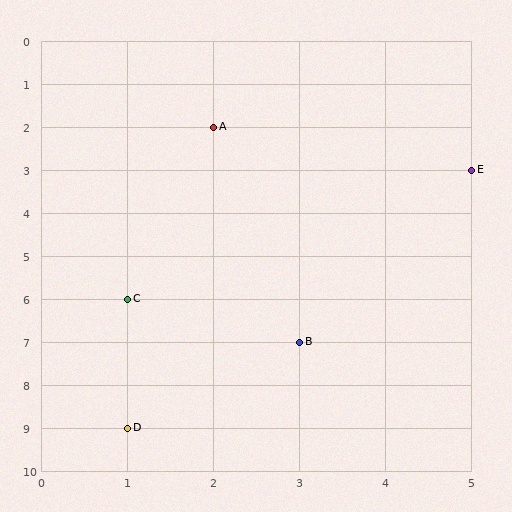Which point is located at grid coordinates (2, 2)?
Point A is at (2, 2).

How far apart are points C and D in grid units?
Points C and D are 3 rows apart.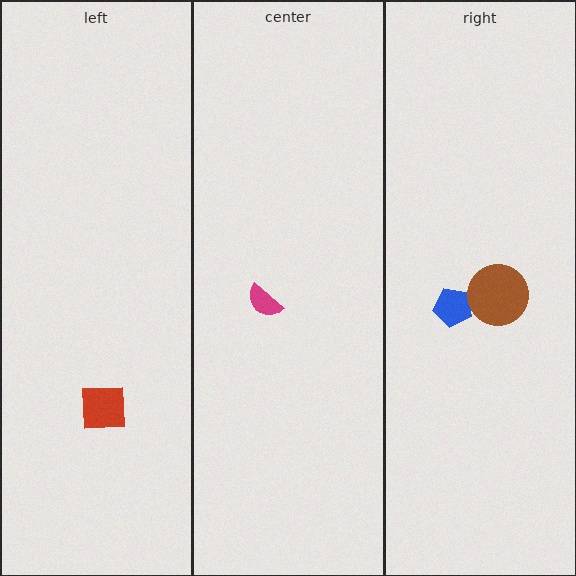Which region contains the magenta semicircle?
The center region.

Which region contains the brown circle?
The right region.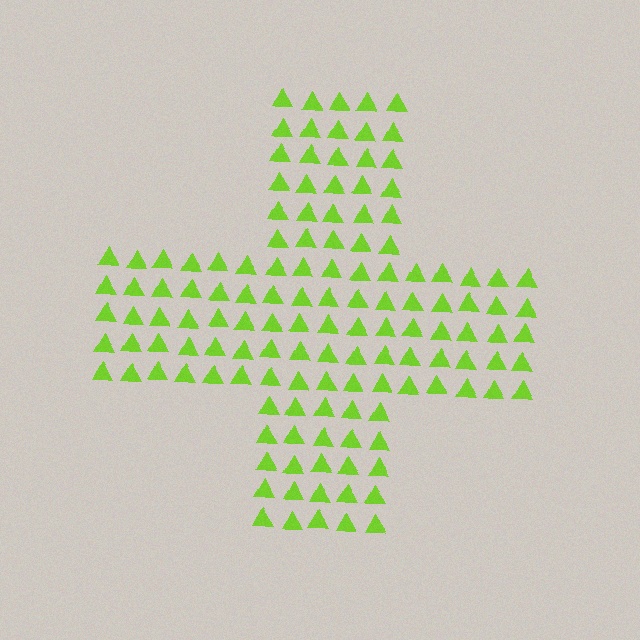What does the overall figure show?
The overall figure shows a cross.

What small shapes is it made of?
It is made of small triangles.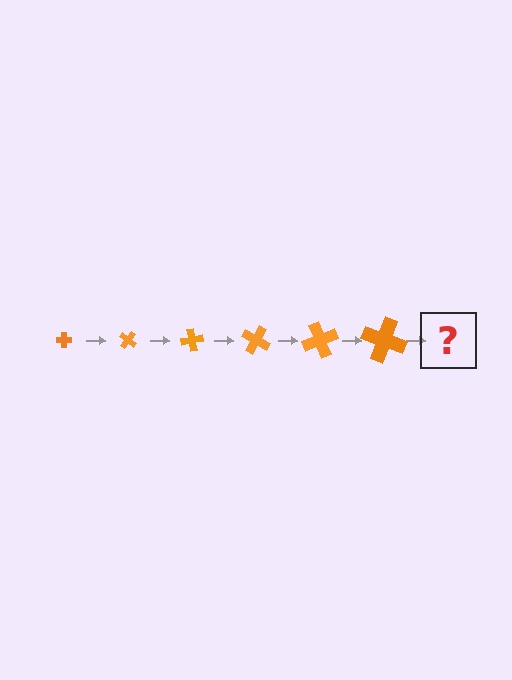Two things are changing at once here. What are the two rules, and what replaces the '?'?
The two rules are that the cross grows larger each step and it rotates 40 degrees each step. The '?' should be a cross, larger than the previous one and rotated 240 degrees from the start.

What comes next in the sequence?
The next element should be a cross, larger than the previous one and rotated 240 degrees from the start.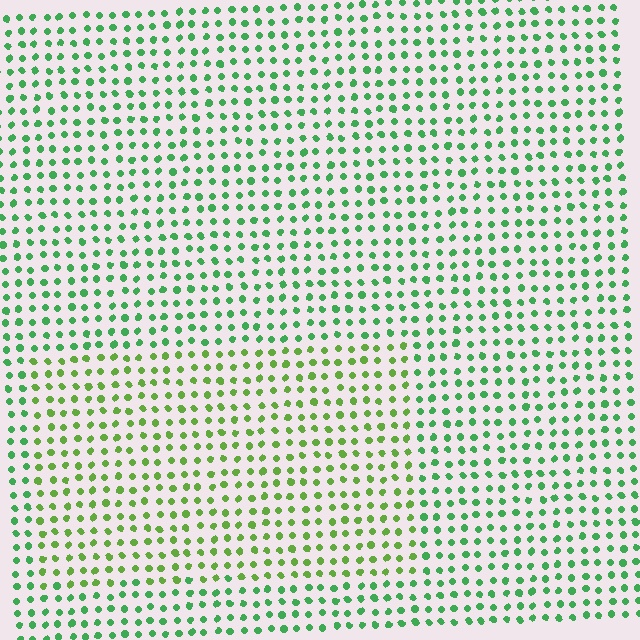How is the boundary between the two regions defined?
The boundary is defined purely by a slight shift in hue (about 32 degrees). Spacing, size, and orientation are identical on both sides.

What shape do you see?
I see a rectangle.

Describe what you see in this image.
The image is filled with small green elements in a uniform arrangement. A rectangle-shaped region is visible where the elements are tinted to a slightly different hue, forming a subtle color boundary.